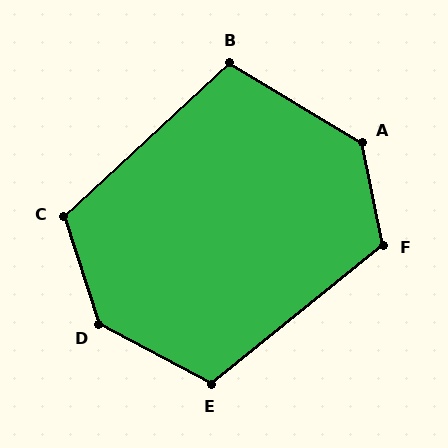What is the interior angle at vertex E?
Approximately 113 degrees (obtuse).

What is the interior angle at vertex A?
Approximately 132 degrees (obtuse).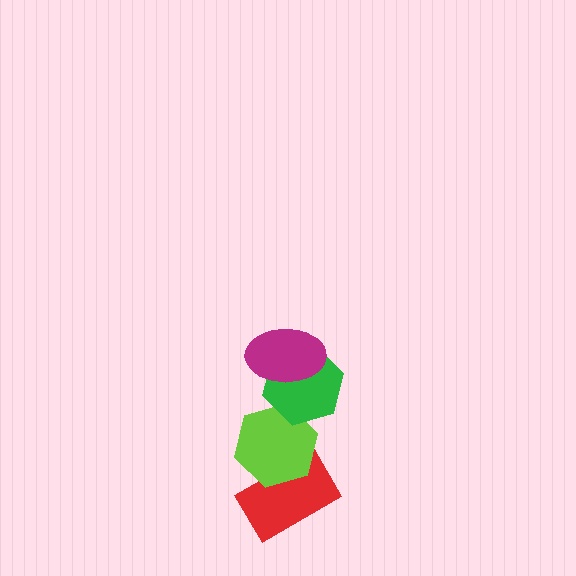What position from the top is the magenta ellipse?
The magenta ellipse is 1st from the top.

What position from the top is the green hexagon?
The green hexagon is 2nd from the top.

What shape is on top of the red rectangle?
The lime hexagon is on top of the red rectangle.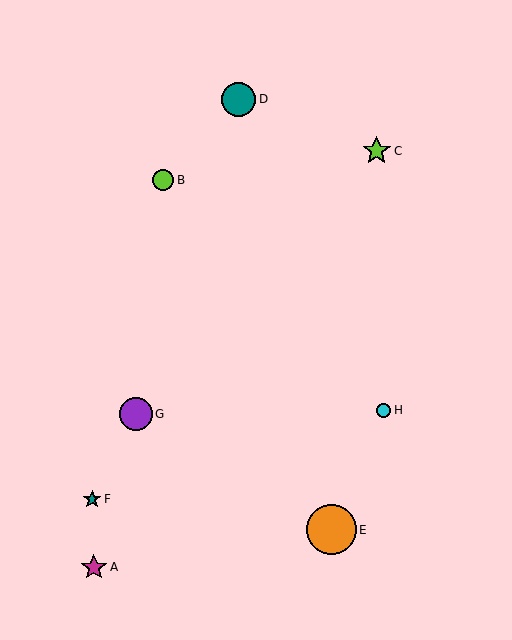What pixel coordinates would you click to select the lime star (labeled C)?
Click at (377, 151) to select the lime star C.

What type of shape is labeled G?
Shape G is a purple circle.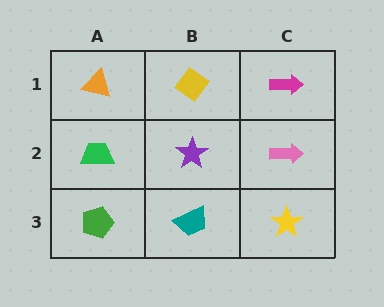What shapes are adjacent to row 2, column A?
An orange triangle (row 1, column A), a green pentagon (row 3, column A), a purple star (row 2, column B).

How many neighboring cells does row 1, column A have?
2.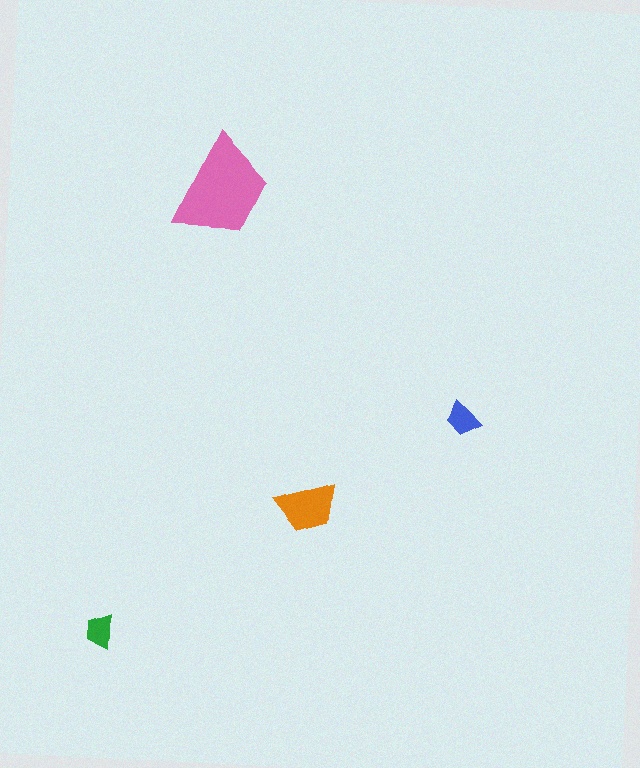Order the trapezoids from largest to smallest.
the pink one, the orange one, the blue one, the green one.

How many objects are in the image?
There are 4 objects in the image.